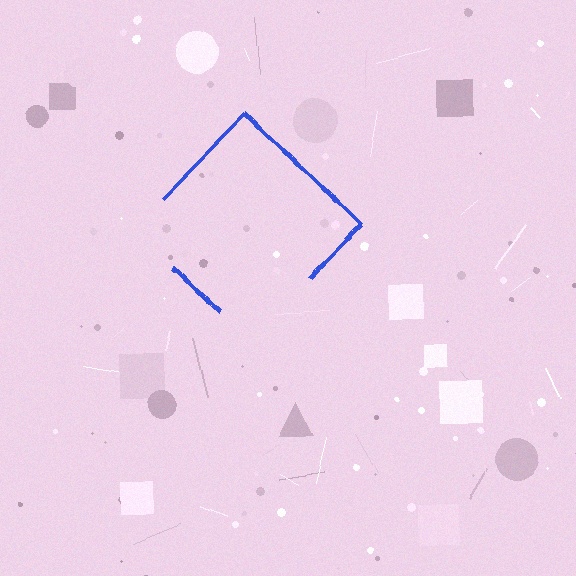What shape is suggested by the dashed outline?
The dashed outline suggests a diamond.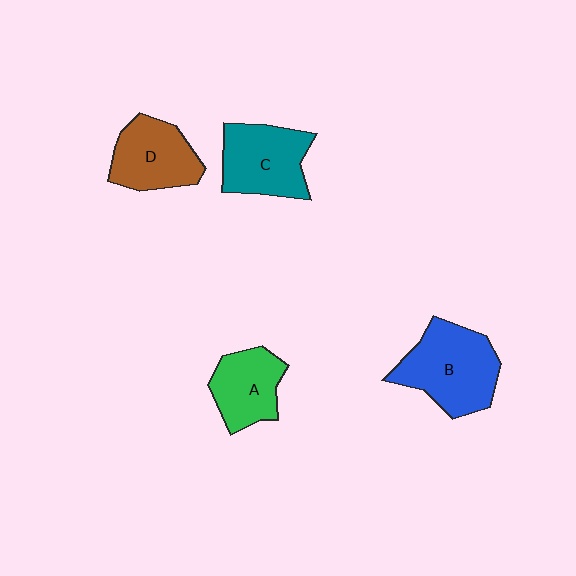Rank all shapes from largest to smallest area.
From largest to smallest: B (blue), C (teal), D (brown), A (green).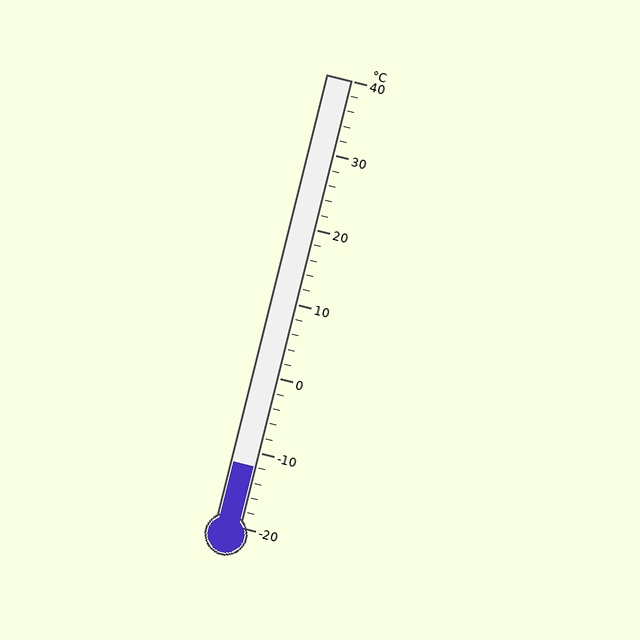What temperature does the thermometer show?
The thermometer shows approximately -12°C.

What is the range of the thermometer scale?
The thermometer scale ranges from -20°C to 40°C.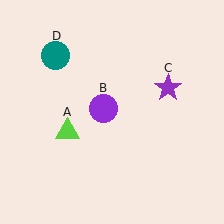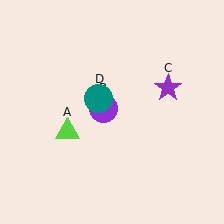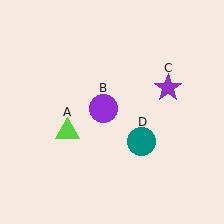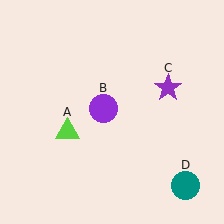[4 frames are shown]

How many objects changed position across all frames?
1 object changed position: teal circle (object D).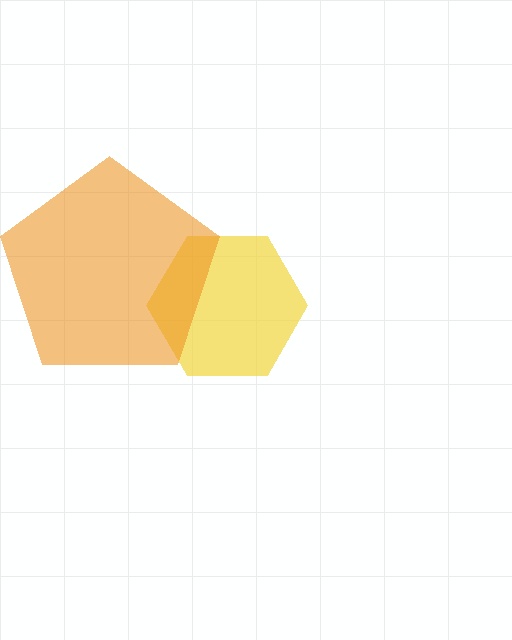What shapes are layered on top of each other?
The layered shapes are: a yellow hexagon, an orange pentagon.